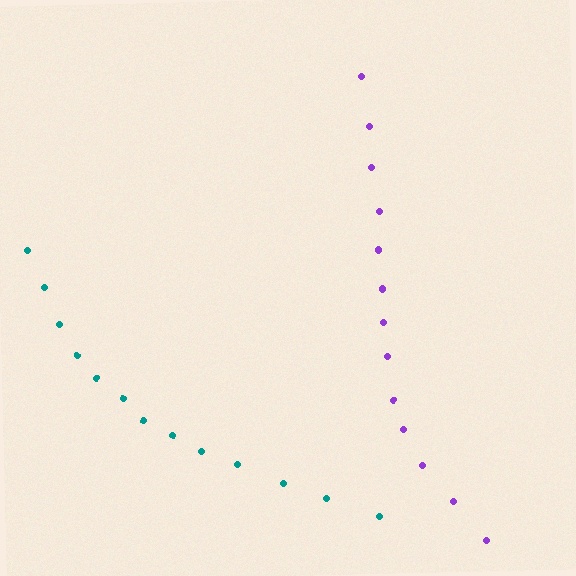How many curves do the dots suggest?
There are 2 distinct paths.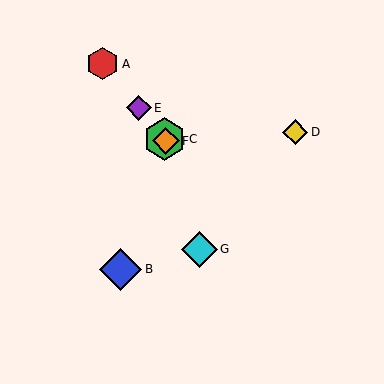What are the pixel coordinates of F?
Object F is at (166, 141).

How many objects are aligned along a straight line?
4 objects (A, C, E, F) are aligned along a straight line.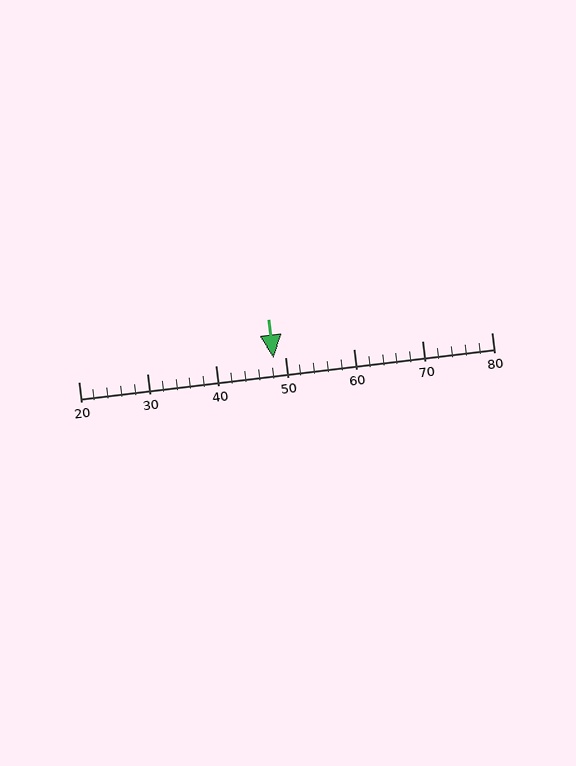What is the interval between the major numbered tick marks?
The major tick marks are spaced 10 units apart.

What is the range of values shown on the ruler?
The ruler shows values from 20 to 80.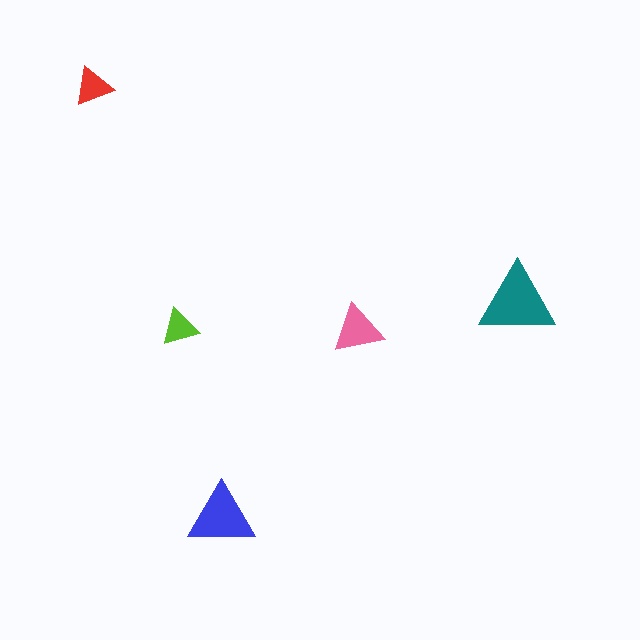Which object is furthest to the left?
The red triangle is leftmost.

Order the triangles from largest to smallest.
the teal one, the blue one, the pink one, the red one, the lime one.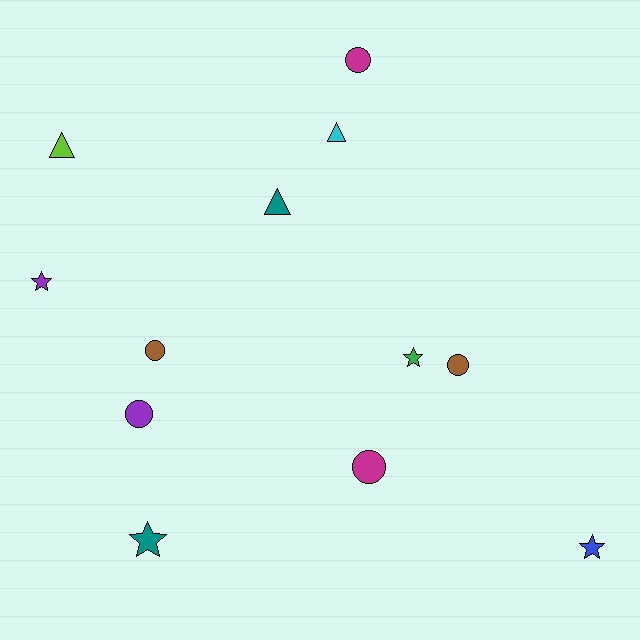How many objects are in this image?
There are 12 objects.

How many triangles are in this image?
There are 3 triangles.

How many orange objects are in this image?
There are no orange objects.